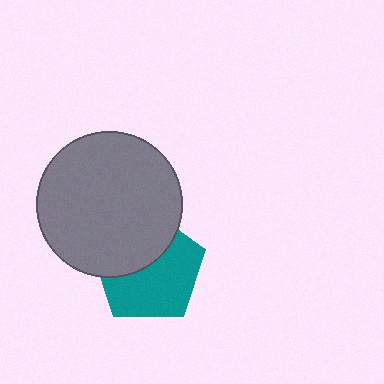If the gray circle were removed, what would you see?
You would see the complete teal pentagon.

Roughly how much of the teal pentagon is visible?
About half of it is visible (roughly 59%).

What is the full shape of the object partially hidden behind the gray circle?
The partially hidden object is a teal pentagon.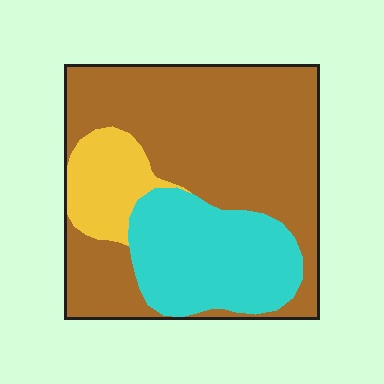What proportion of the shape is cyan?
Cyan covers roughly 25% of the shape.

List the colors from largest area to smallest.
From largest to smallest: brown, cyan, yellow.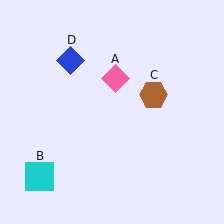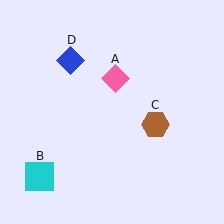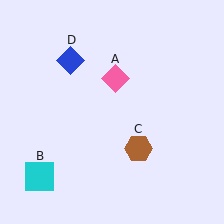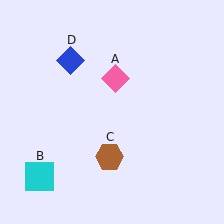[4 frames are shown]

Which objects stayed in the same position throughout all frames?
Pink diamond (object A) and cyan square (object B) and blue diamond (object D) remained stationary.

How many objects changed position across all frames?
1 object changed position: brown hexagon (object C).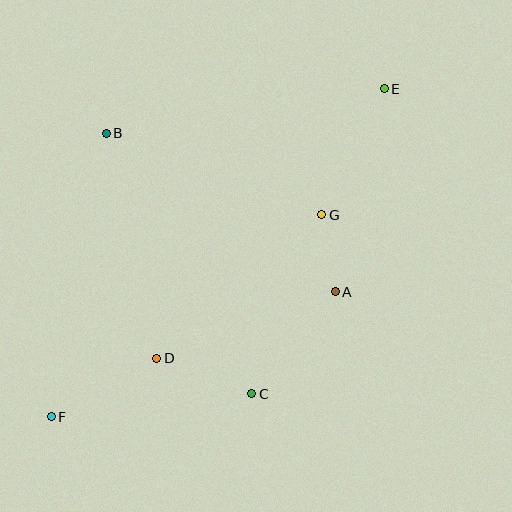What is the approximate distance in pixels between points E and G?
The distance between E and G is approximately 140 pixels.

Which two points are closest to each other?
Points A and G are closest to each other.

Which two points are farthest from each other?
Points E and F are farthest from each other.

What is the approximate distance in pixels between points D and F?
The distance between D and F is approximately 120 pixels.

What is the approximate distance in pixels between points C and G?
The distance between C and G is approximately 193 pixels.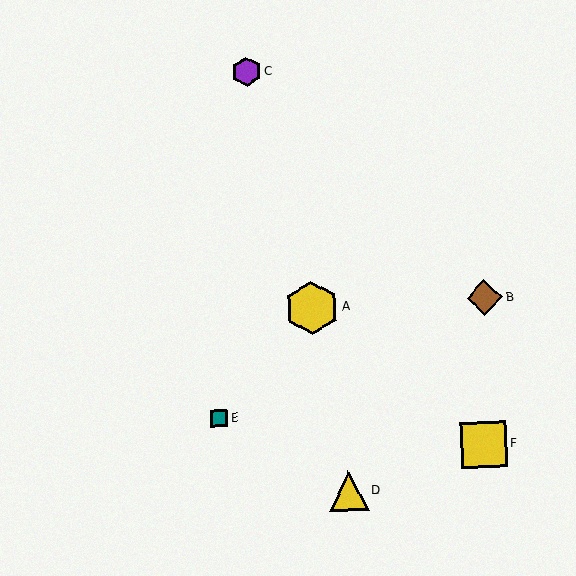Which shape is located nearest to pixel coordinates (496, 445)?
The yellow square (labeled F) at (484, 445) is nearest to that location.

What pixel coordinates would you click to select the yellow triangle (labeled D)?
Click at (349, 491) to select the yellow triangle D.